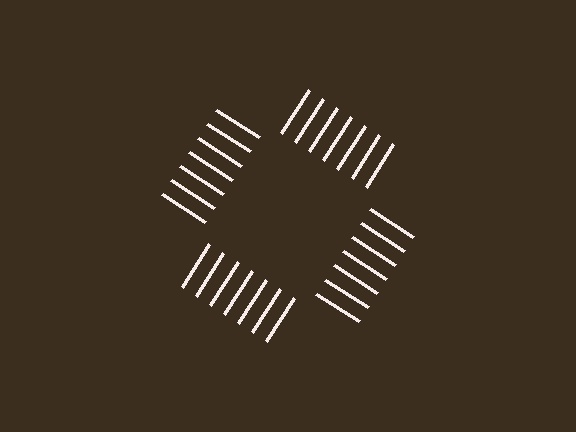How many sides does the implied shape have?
4 sides — the line-ends trace a square.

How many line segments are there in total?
28 — 7 along each of the 4 edges.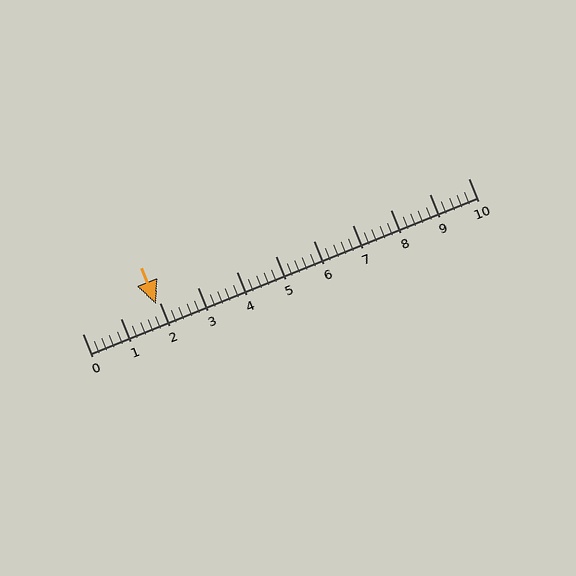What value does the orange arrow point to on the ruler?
The orange arrow points to approximately 1.9.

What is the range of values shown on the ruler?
The ruler shows values from 0 to 10.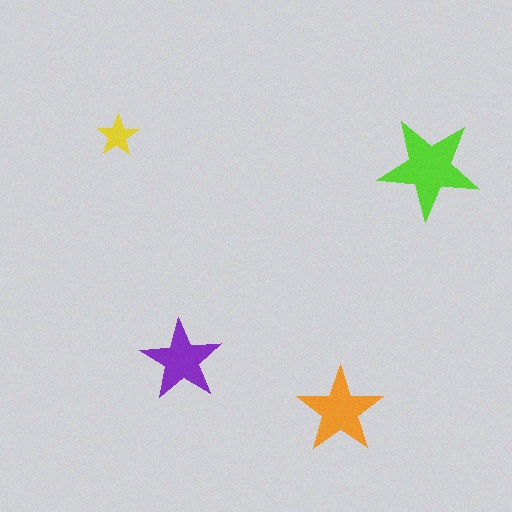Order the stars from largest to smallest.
the lime one, the orange one, the purple one, the yellow one.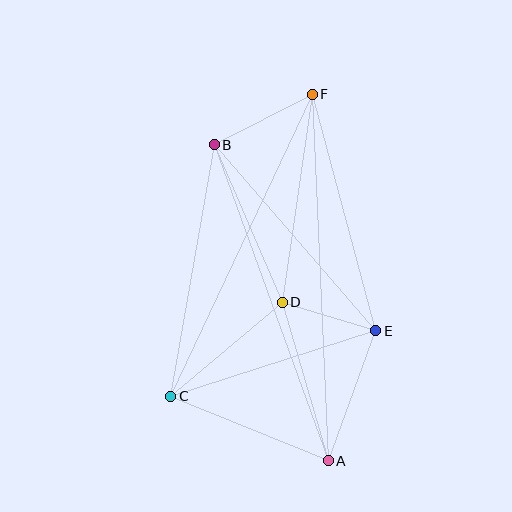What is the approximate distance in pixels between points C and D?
The distance between C and D is approximately 146 pixels.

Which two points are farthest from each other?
Points A and F are farthest from each other.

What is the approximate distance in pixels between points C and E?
The distance between C and E is approximately 215 pixels.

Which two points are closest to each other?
Points D and E are closest to each other.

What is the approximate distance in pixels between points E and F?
The distance between E and F is approximately 245 pixels.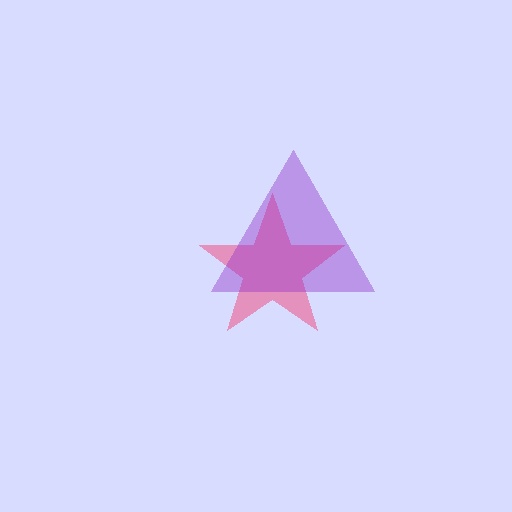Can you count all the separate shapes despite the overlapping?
Yes, there are 2 separate shapes.